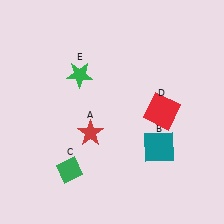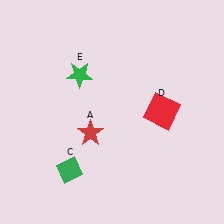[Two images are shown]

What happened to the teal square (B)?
The teal square (B) was removed in Image 2. It was in the bottom-right area of Image 1.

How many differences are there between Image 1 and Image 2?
There is 1 difference between the two images.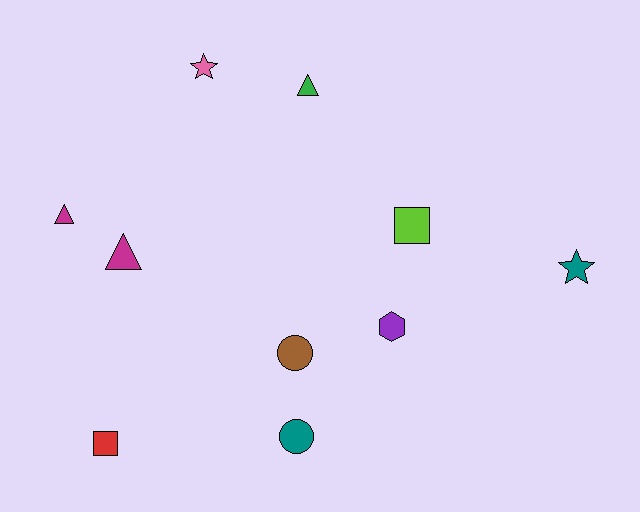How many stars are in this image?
There are 2 stars.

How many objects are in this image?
There are 10 objects.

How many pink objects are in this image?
There is 1 pink object.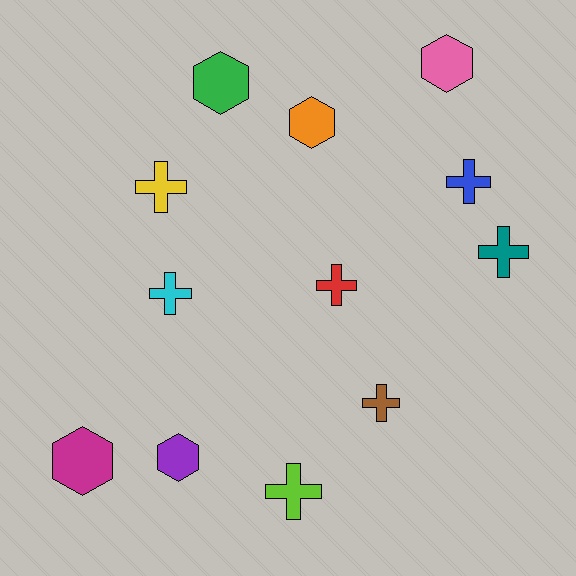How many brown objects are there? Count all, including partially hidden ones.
There is 1 brown object.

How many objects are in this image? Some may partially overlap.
There are 12 objects.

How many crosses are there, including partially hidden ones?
There are 7 crosses.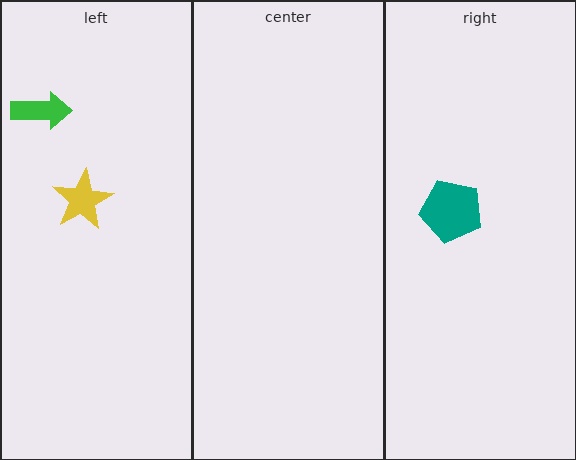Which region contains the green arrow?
The left region.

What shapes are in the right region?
The teal pentagon.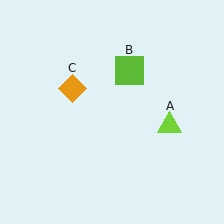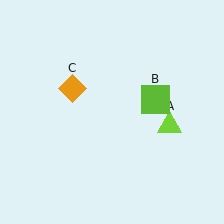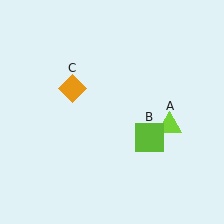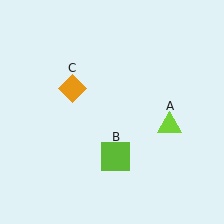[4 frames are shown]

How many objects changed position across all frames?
1 object changed position: lime square (object B).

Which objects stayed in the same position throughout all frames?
Lime triangle (object A) and orange diamond (object C) remained stationary.